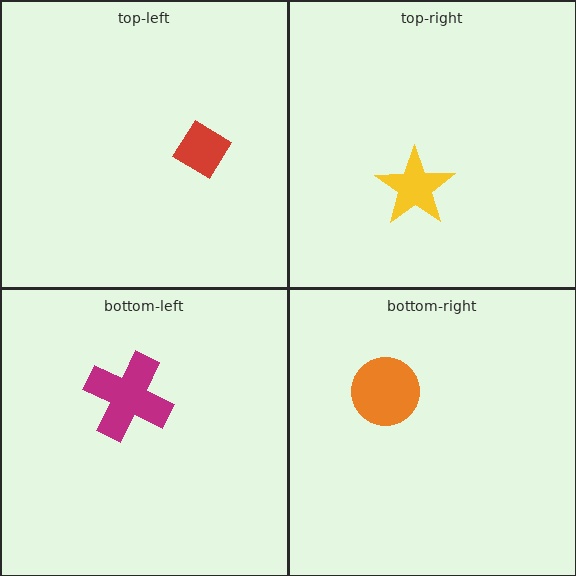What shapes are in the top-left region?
The red diamond.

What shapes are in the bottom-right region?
The orange circle.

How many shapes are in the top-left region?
1.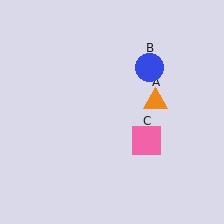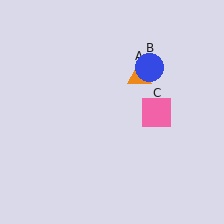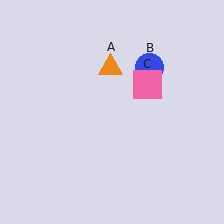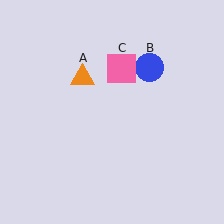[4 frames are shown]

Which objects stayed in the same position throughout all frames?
Blue circle (object B) remained stationary.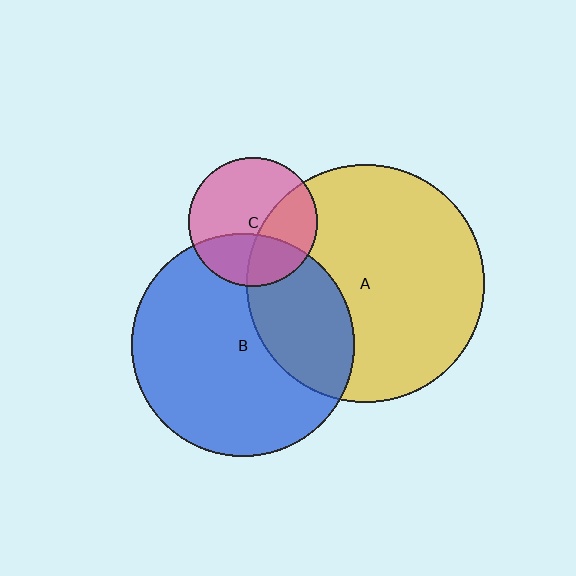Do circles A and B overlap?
Yes.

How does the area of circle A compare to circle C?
Approximately 3.4 times.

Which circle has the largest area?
Circle A (yellow).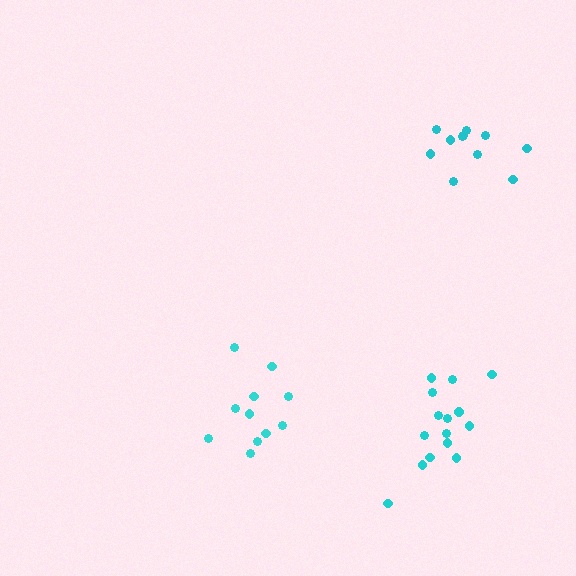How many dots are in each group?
Group 1: 11 dots, Group 2: 11 dots, Group 3: 15 dots (37 total).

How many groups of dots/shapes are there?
There are 3 groups.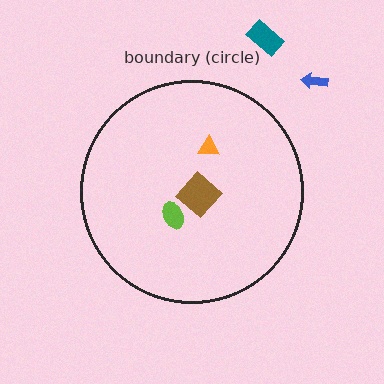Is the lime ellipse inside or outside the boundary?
Inside.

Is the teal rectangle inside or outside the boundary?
Outside.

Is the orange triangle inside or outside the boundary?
Inside.